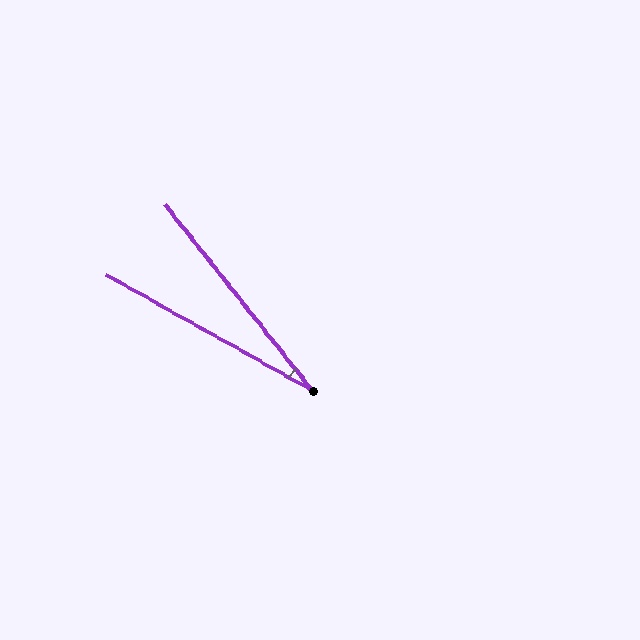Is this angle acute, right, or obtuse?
It is acute.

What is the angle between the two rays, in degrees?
Approximately 22 degrees.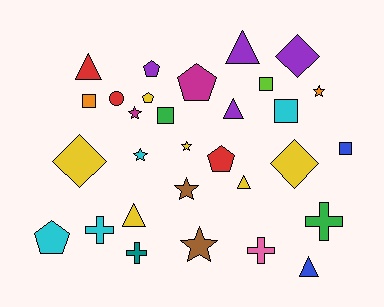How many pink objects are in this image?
There is 1 pink object.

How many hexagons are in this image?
There are no hexagons.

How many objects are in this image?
There are 30 objects.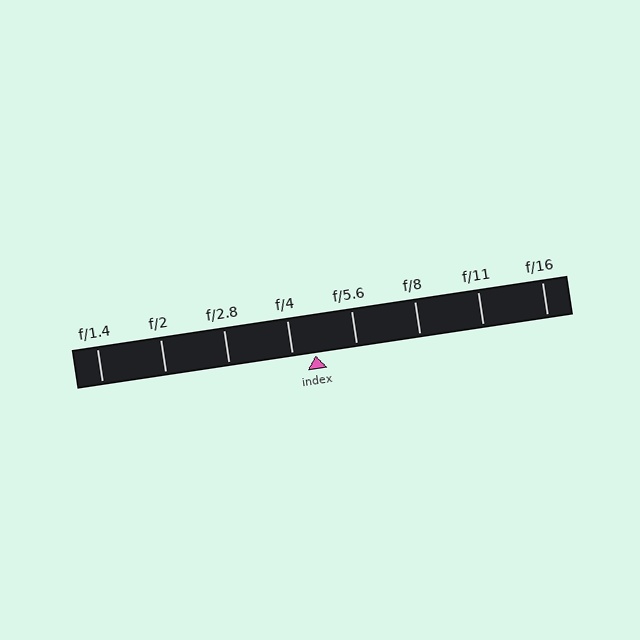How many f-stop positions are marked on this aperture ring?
There are 8 f-stop positions marked.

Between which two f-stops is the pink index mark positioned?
The index mark is between f/4 and f/5.6.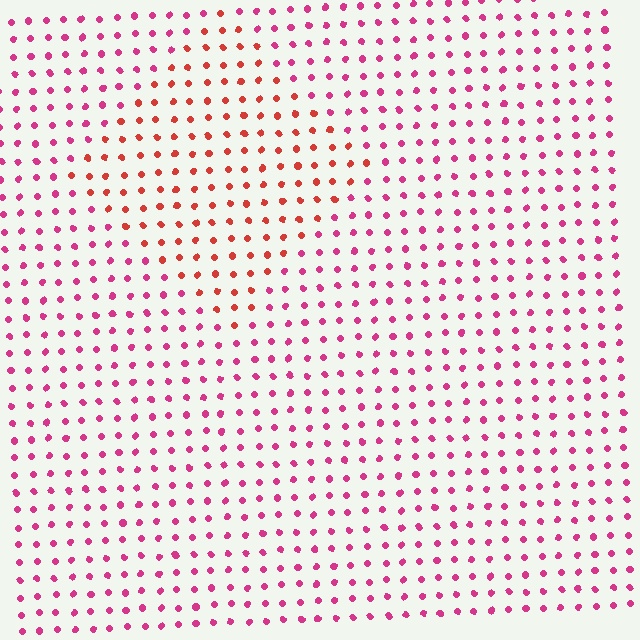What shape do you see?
I see a diamond.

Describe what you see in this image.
The image is filled with small magenta elements in a uniform arrangement. A diamond-shaped region is visible where the elements are tinted to a slightly different hue, forming a subtle color boundary.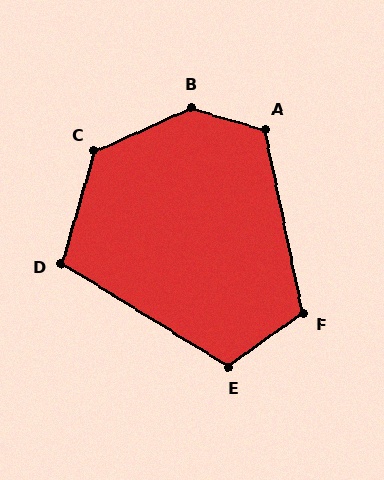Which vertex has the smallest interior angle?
D, at approximately 106 degrees.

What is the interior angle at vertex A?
Approximately 118 degrees (obtuse).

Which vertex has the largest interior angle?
B, at approximately 139 degrees.